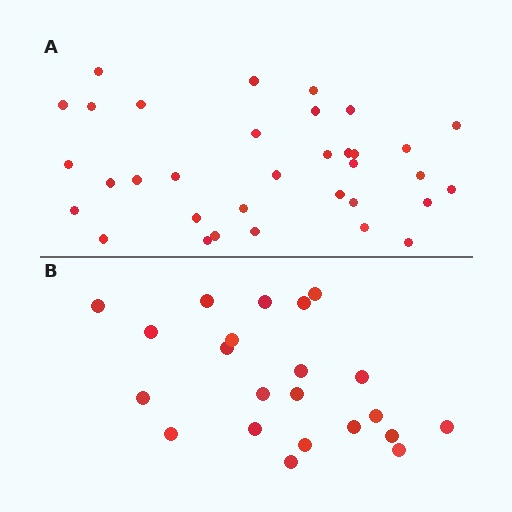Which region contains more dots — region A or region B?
Region A (the top region) has more dots.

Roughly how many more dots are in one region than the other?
Region A has roughly 12 or so more dots than region B.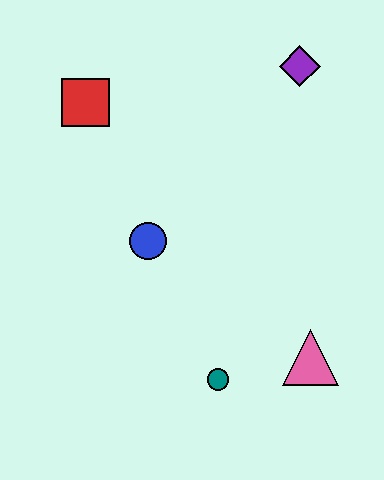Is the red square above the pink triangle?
Yes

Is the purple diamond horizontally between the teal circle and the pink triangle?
Yes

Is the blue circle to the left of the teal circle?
Yes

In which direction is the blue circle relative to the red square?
The blue circle is below the red square.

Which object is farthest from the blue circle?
The purple diamond is farthest from the blue circle.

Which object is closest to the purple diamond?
The red square is closest to the purple diamond.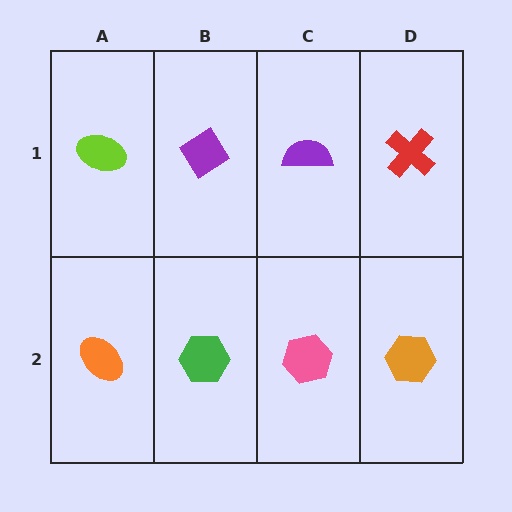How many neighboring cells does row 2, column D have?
2.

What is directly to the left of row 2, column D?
A pink hexagon.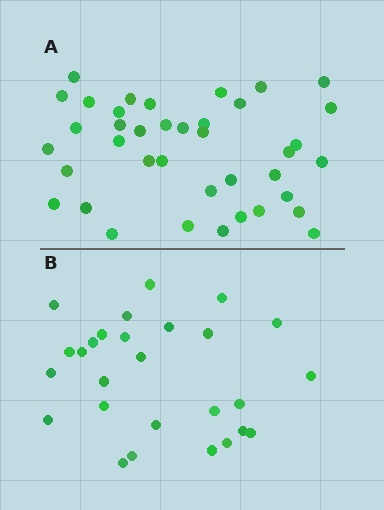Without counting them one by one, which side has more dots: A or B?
Region A (the top region) has more dots.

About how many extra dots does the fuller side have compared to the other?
Region A has roughly 12 or so more dots than region B.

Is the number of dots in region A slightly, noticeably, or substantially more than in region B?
Region A has noticeably more, but not dramatically so. The ratio is roughly 1.4 to 1.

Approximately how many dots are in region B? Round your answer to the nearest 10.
About 30 dots. (The exact count is 27, which rounds to 30.)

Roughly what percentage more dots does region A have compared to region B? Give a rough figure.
About 45% more.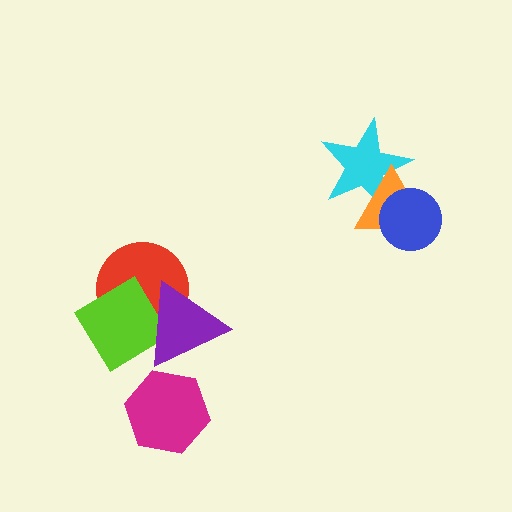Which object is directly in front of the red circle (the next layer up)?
The lime diamond is directly in front of the red circle.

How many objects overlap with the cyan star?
2 objects overlap with the cyan star.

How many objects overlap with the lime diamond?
2 objects overlap with the lime diamond.